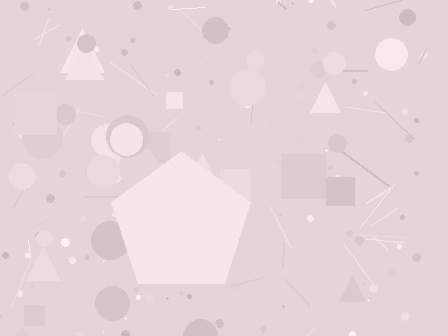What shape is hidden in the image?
A pentagon is hidden in the image.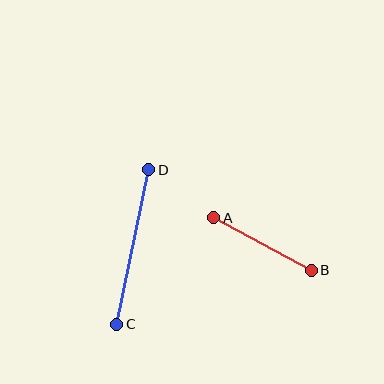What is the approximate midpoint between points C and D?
The midpoint is at approximately (133, 247) pixels.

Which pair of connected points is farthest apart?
Points C and D are farthest apart.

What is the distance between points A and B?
The distance is approximately 111 pixels.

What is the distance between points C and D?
The distance is approximately 158 pixels.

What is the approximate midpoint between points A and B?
The midpoint is at approximately (262, 244) pixels.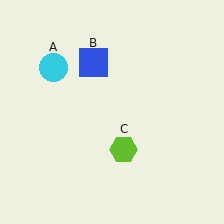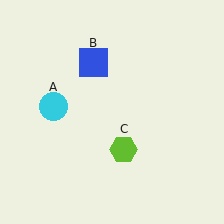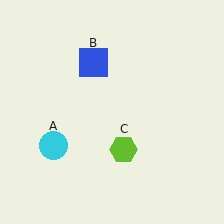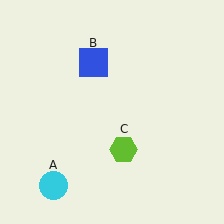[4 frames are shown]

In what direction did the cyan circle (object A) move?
The cyan circle (object A) moved down.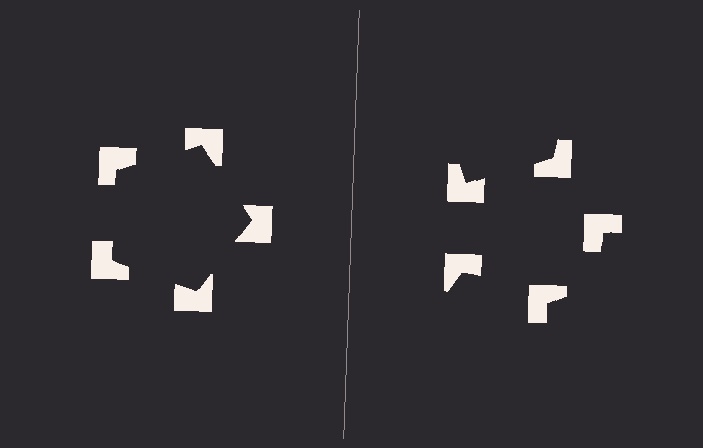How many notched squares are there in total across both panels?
10 — 5 on each side.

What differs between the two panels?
The notched squares are positioned identically on both sides; only the wedge orientations differ. On the left they align to a pentagon; on the right they are misaligned.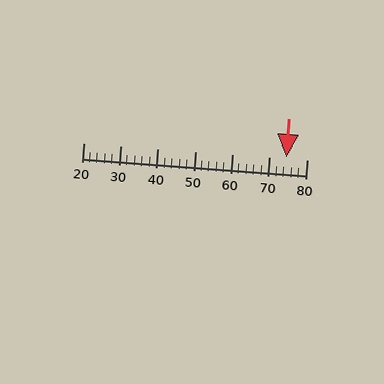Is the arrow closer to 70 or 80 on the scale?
The arrow is closer to 70.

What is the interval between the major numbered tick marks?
The major tick marks are spaced 10 units apart.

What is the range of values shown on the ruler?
The ruler shows values from 20 to 80.